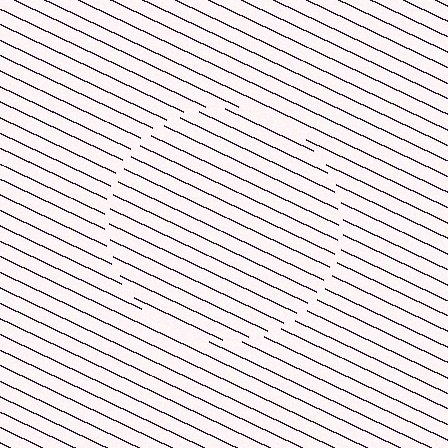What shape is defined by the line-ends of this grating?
An illusory circle. The interior of the shape contains the same grating, shifted by half a period — the contour is defined by the phase discontinuity where line-ends from the inner and outer gratings abut.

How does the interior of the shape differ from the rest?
The interior of the shape contains the same grating, shifted by half a period — the contour is defined by the phase discontinuity where line-ends from the inner and outer gratings abut.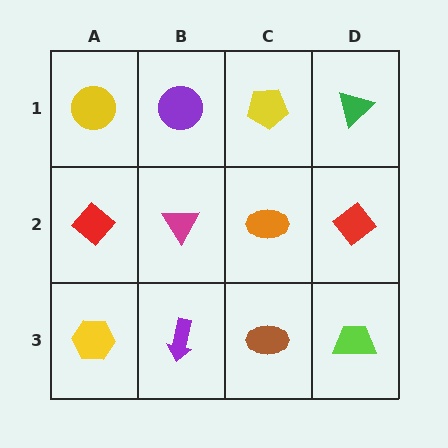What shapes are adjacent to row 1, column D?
A red diamond (row 2, column D), a yellow pentagon (row 1, column C).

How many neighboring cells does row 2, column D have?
3.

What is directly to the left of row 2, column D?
An orange ellipse.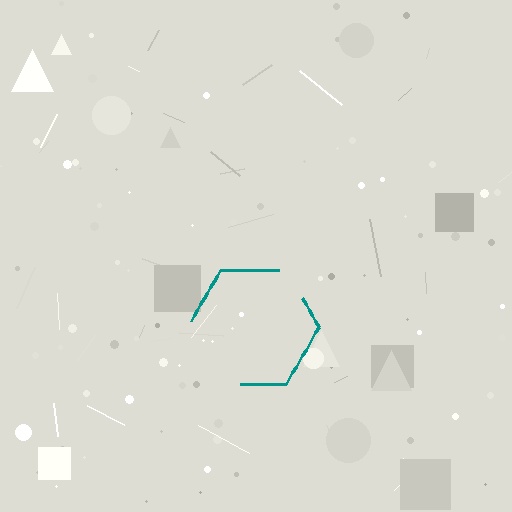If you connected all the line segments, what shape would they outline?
They would outline a hexagon.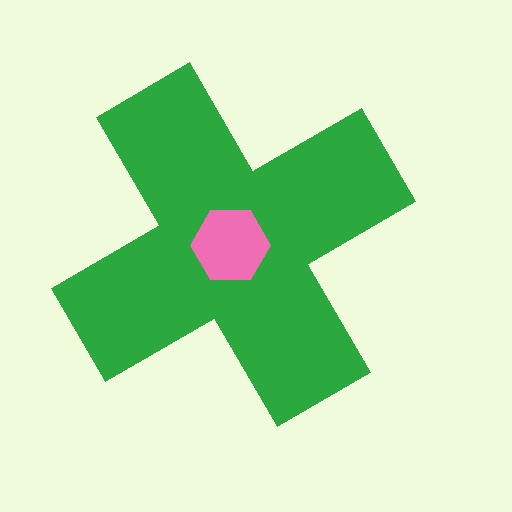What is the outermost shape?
The green cross.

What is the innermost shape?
The pink hexagon.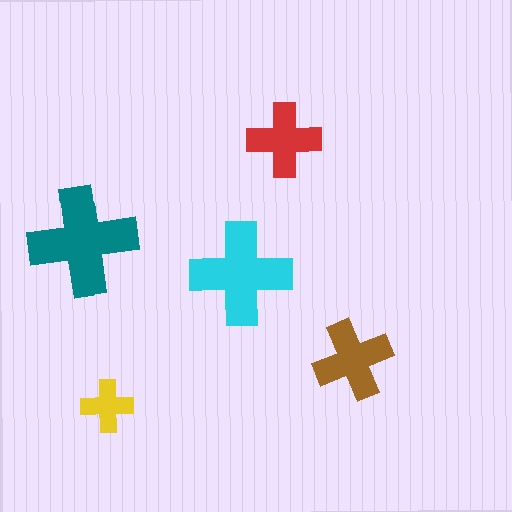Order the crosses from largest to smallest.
the teal one, the cyan one, the brown one, the red one, the yellow one.